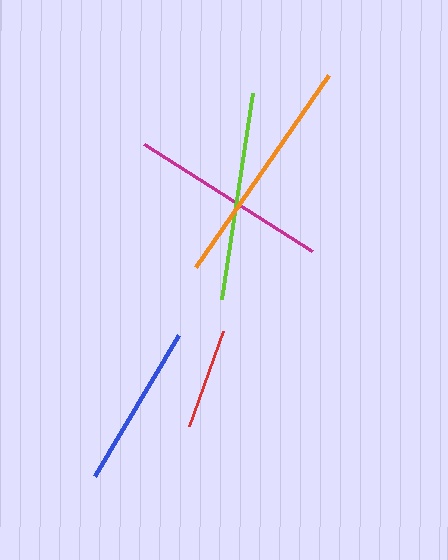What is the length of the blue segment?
The blue segment is approximately 164 pixels long.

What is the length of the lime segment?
The lime segment is approximately 209 pixels long.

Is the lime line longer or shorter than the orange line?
The orange line is longer than the lime line.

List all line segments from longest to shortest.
From longest to shortest: orange, lime, magenta, blue, red.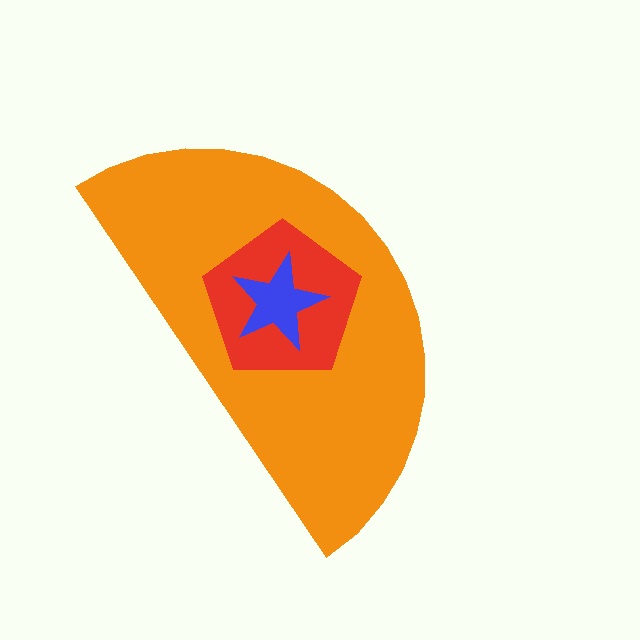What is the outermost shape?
The orange semicircle.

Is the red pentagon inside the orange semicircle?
Yes.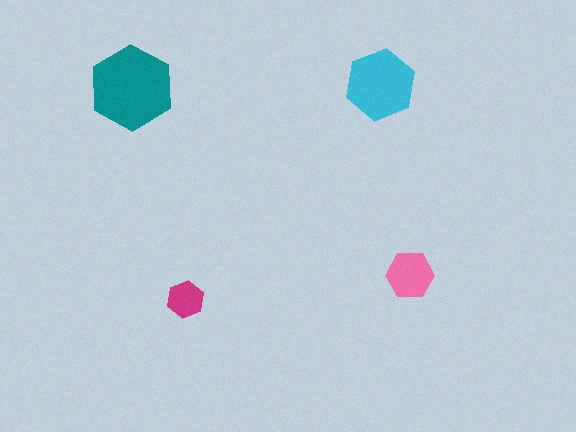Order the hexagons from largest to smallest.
the teal one, the cyan one, the pink one, the magenta one.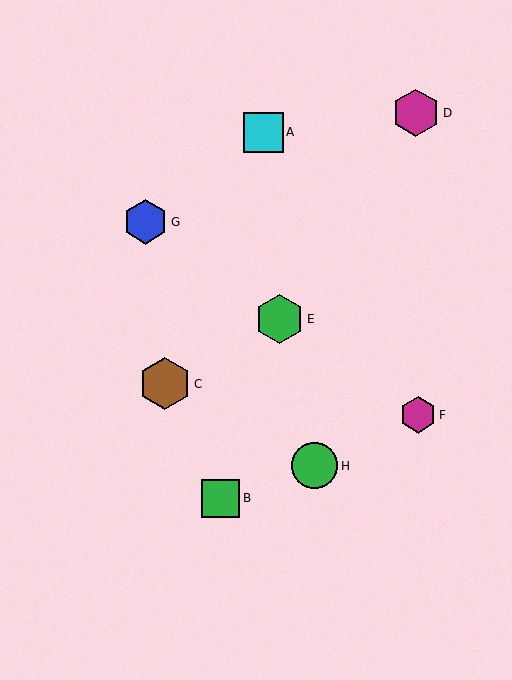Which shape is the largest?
The brown hexagon (labeled C) is the largest.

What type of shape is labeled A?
Shape A is a cyan square.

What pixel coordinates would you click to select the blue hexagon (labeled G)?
Click at (146, 222) to select the blue hexagon G.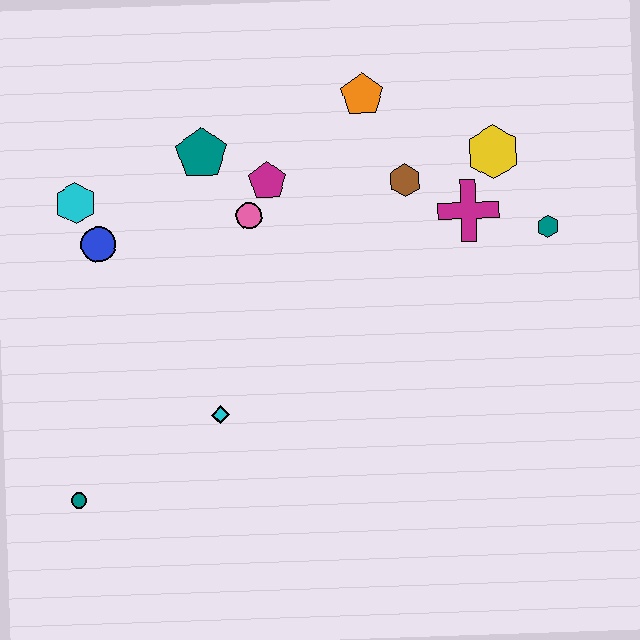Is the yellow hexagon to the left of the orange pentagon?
No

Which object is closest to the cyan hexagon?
The blue circle is closest to the cyan hexagon.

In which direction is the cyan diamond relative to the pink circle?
The cyan diamond is below the pink circle.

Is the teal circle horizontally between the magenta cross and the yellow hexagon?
No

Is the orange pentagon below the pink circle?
No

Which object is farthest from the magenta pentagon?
The teal circle is farthest from the magenta pentagon.